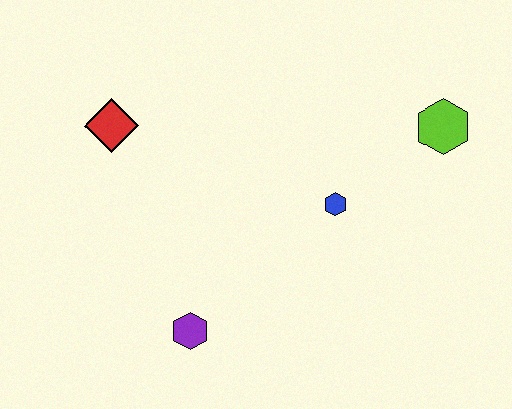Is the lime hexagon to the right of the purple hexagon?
Yes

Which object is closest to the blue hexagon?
The lime hexagon is closest to the blue hexagon.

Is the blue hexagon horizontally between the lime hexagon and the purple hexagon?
Yes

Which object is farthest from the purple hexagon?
The lime hexagon is farthest from the purple hexagon.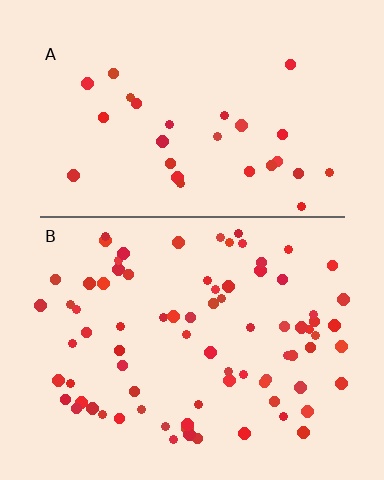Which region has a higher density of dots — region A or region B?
B (the bottom).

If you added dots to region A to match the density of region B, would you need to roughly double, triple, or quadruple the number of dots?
Approximately triple.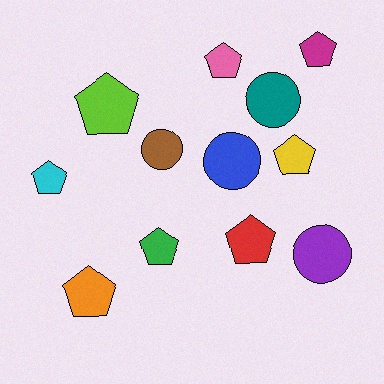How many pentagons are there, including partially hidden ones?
There are 8 pentagons.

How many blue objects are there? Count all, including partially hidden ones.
There is 1 blue object.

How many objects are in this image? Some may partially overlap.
There are 12 objects.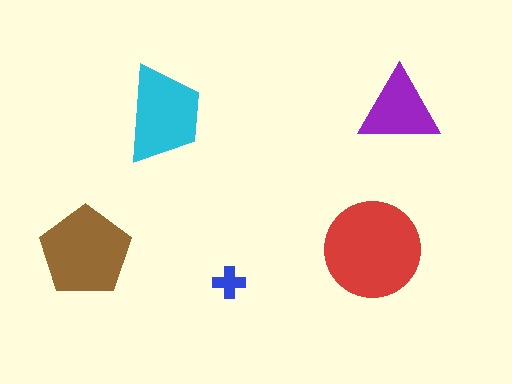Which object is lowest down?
The blue cross is bottommost.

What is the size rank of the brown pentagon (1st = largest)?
2nd.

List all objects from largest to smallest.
The red circle, the brown pentagon, the cyan trapezoid, the purple triangle, the blue cross.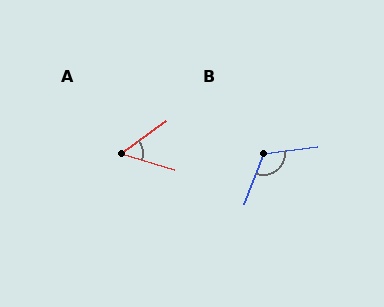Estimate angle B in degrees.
Approximately 118 degrees.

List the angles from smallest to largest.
A (53°), B (118°).